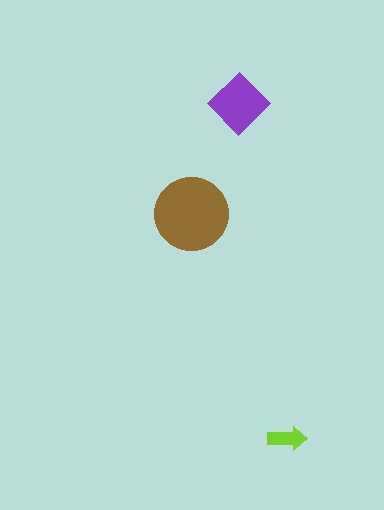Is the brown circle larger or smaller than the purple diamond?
Larger.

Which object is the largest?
The brown circle.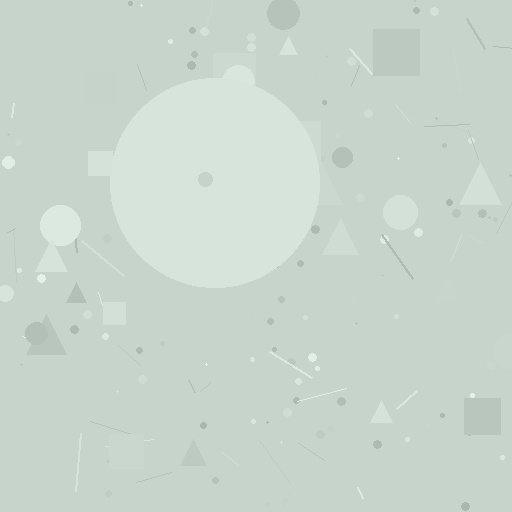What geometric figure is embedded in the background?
A circle is embedded in the background.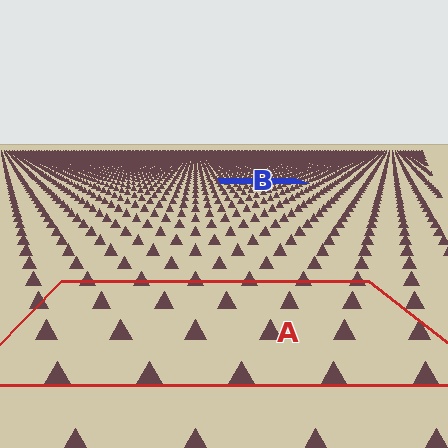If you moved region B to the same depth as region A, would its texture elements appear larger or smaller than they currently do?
They would appear larger. At a closer depth, the same texture elements are projected at a bigger on-screen size.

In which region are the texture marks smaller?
The texture marks are smaller in region B, because it is farther away.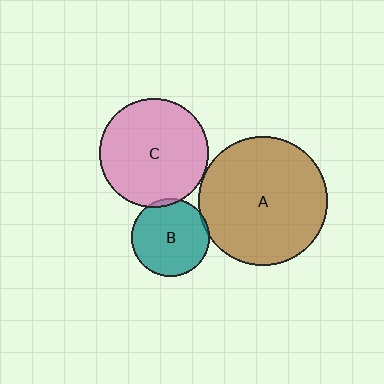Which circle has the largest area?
Circle A (brown).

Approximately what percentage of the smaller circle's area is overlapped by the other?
Approximately 5%.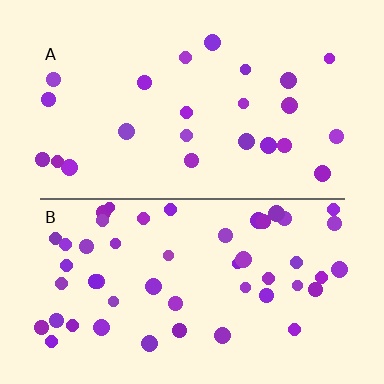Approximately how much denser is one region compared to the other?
Approximately 1.9× — region B over region A.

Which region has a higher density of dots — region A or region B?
B (the bottom).